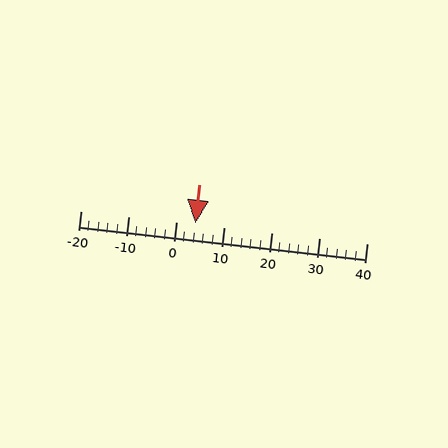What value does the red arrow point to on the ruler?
The red arrow points to approximately 4.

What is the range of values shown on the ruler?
The ruler shows values from -20 to 40.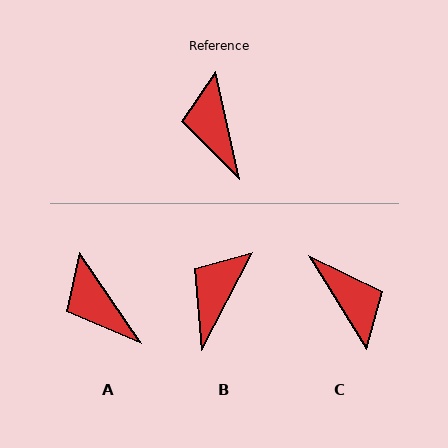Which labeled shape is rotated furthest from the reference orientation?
C, about 161 degrees away.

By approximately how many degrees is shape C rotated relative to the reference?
Approximately 161 degrees clockwise.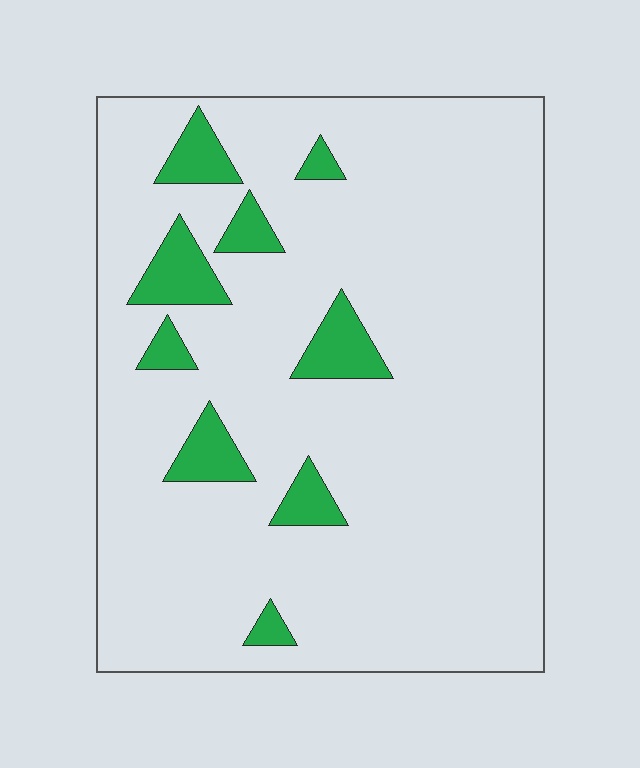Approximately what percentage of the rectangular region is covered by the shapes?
Approximately 10%.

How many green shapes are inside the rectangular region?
9.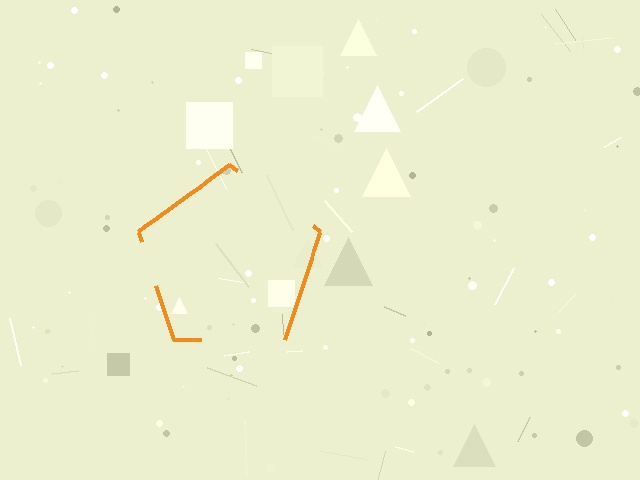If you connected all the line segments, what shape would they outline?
They would outline a pentagon.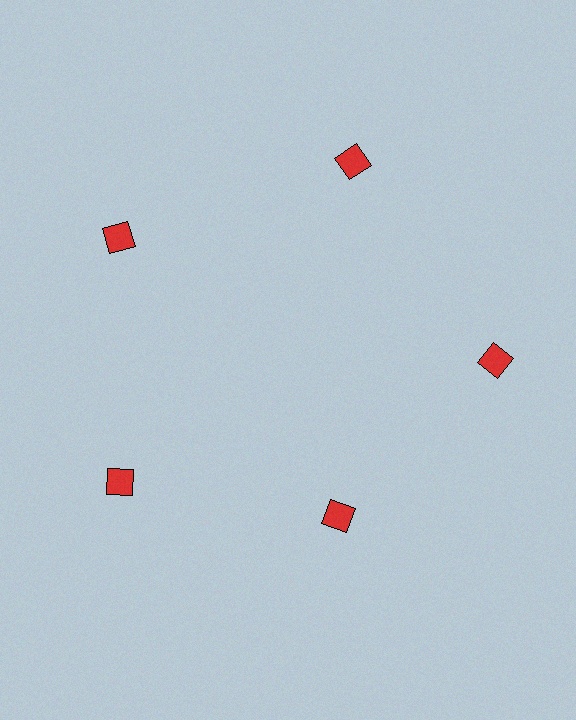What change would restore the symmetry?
The symmetry would be restored by moving it outward, back onto the ring so that all 5 squares sit at equal angles and equal distance from the center.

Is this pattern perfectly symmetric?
No. The 5 red squares are arranged in a ring, but one element near the 5 o'clock position is pulled inward toward the center, breaking the 5-fold rotational symmetry.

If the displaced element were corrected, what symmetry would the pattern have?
It would have 5-fold rotational symmetry — the pattern would map onto itself every 72 degrees.